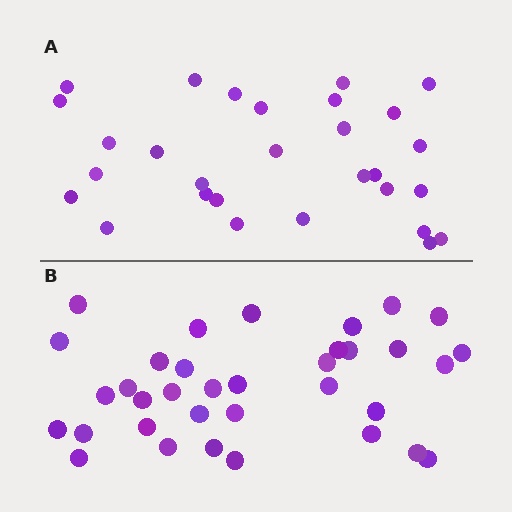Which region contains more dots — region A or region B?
Region B (the bottom region) has more dots.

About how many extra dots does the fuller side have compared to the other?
Region B has about 6 more dots than region A.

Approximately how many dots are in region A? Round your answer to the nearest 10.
About 30 dots. (The exact count is 29, which rounds to 30.)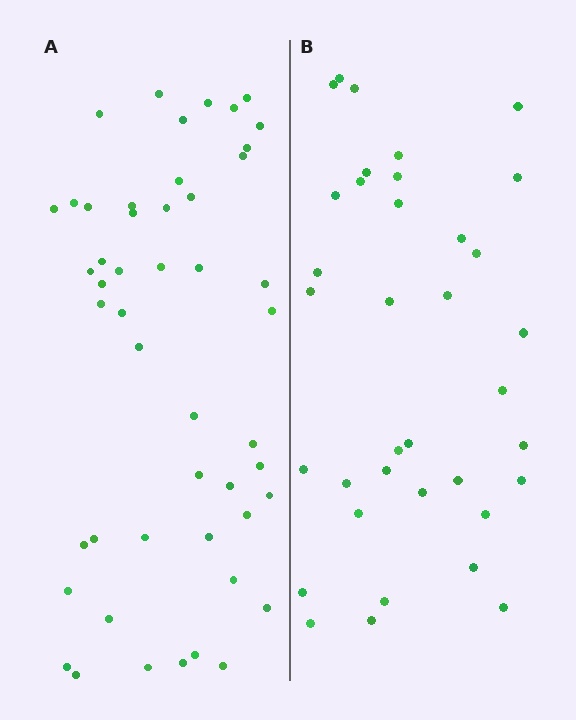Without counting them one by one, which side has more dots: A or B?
Region A (the left region) has more dots.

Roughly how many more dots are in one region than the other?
Region A has approximately 15 more dots than region B.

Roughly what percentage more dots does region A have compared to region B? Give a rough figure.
About 35% more.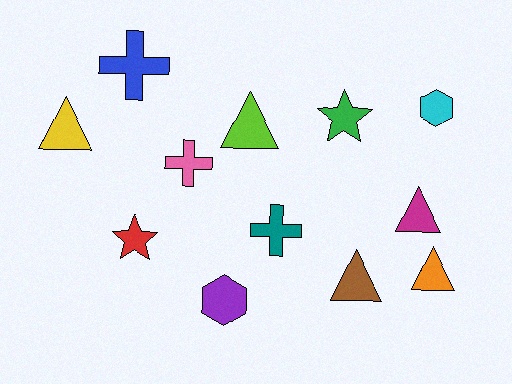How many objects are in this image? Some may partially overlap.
There are 12 objects.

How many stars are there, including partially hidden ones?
There are 2 stars.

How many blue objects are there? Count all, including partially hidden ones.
There is 1 blue object.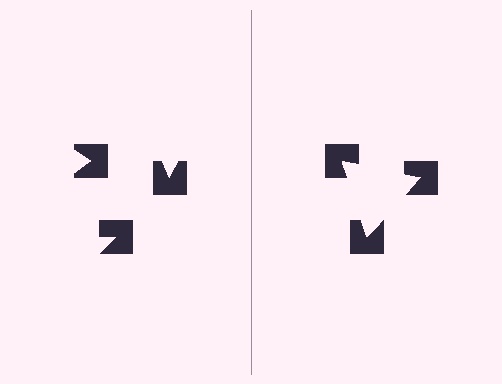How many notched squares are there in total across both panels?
6 — 3 on each side.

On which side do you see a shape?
An illusory triangle appears on the right side. On the left side the wedge cuts are rotated, so no coherent shape forms.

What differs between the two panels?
The notched squares are positioned identically on both sides; only the wedge orientations differ. On the right they align to a triangle; on the left they are misaligned.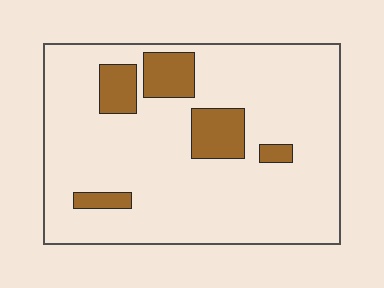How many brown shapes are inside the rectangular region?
5.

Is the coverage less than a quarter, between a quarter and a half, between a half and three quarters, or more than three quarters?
Less than a quarter.